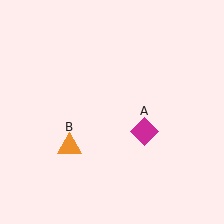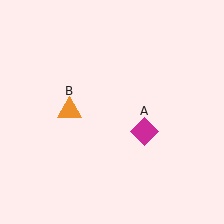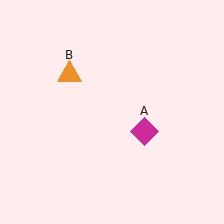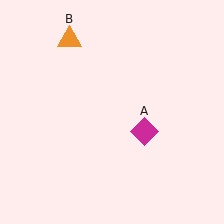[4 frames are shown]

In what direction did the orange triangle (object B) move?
The orange triangle (object B) moved up.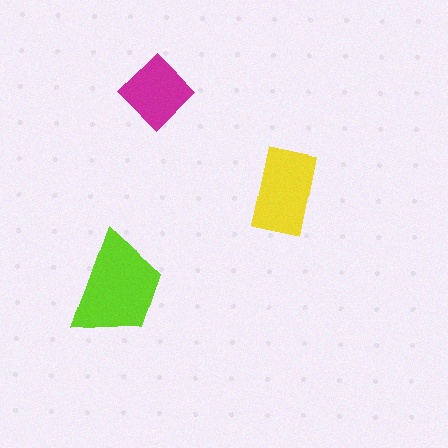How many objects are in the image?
There are 3 objects in the image.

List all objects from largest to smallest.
The lime trapezoid, the yellow rectangle, the magenta diamond.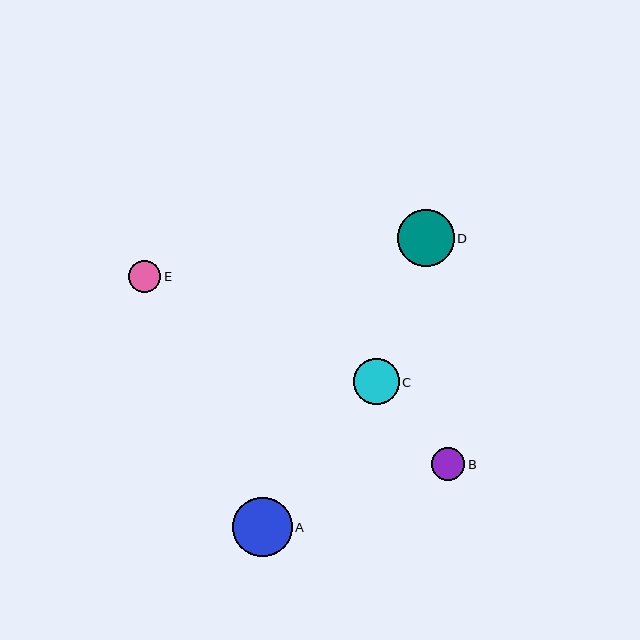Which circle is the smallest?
Circle E is the smallest with a size of approximately 33 pixels.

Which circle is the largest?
Circle A is the largest with a size of approximately 59 pixels.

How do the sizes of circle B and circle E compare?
Circle B and circle E are approximately the same size.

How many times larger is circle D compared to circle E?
Circle D is approximately 1.7 times the size of circle E.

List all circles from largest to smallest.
From largest to smallest: A, D, C, B, E.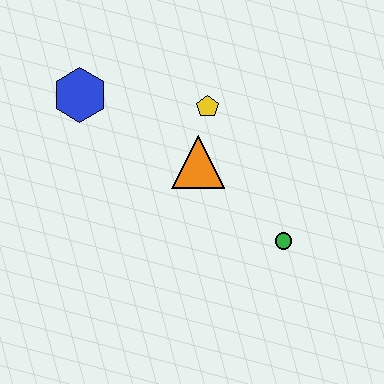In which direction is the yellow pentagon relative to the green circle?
The yellow pentagon is above the green circle.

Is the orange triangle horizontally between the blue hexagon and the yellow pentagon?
Yes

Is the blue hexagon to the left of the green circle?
Yes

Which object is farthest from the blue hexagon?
The green circle is farthest from the blue hexagon.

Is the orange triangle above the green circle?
Yes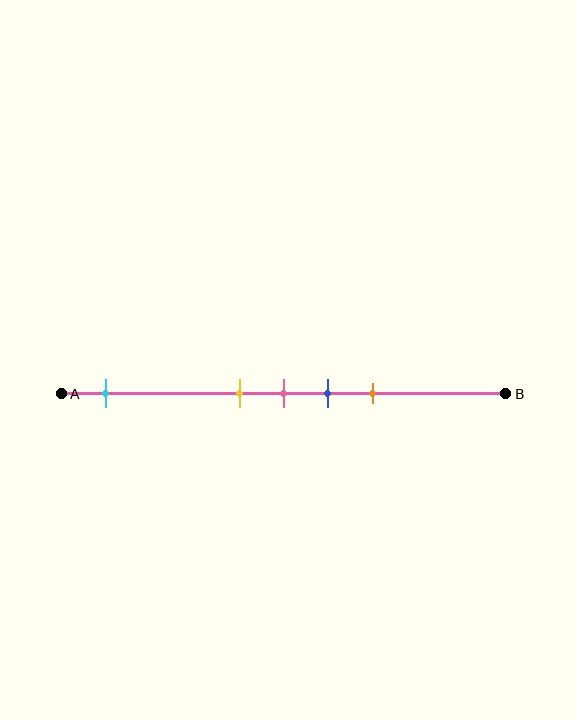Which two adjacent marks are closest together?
The yellow and pink marks are the closest adjacent pair.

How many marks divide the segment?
There are 5 marks dividing the segment.